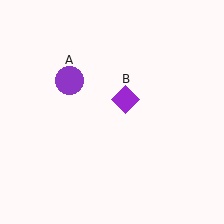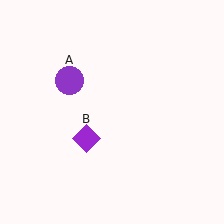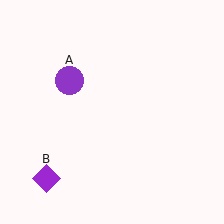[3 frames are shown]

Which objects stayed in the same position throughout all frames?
Purple circle (object A) remained stationary.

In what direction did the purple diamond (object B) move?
The purple diamond (object B) moved down and to the left.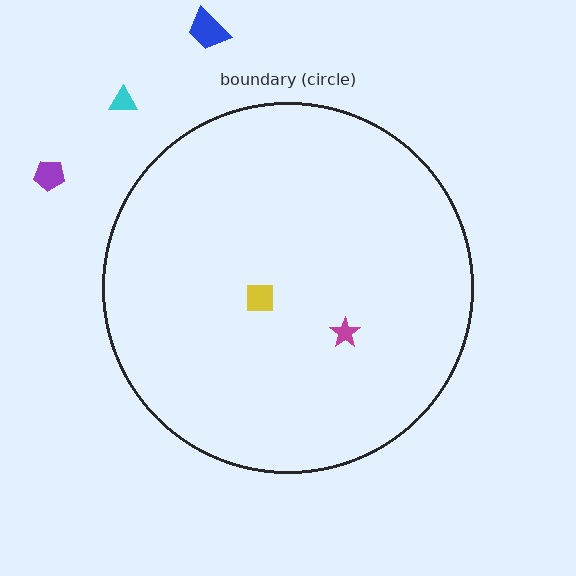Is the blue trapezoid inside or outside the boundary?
Outside.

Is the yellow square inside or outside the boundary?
Inside.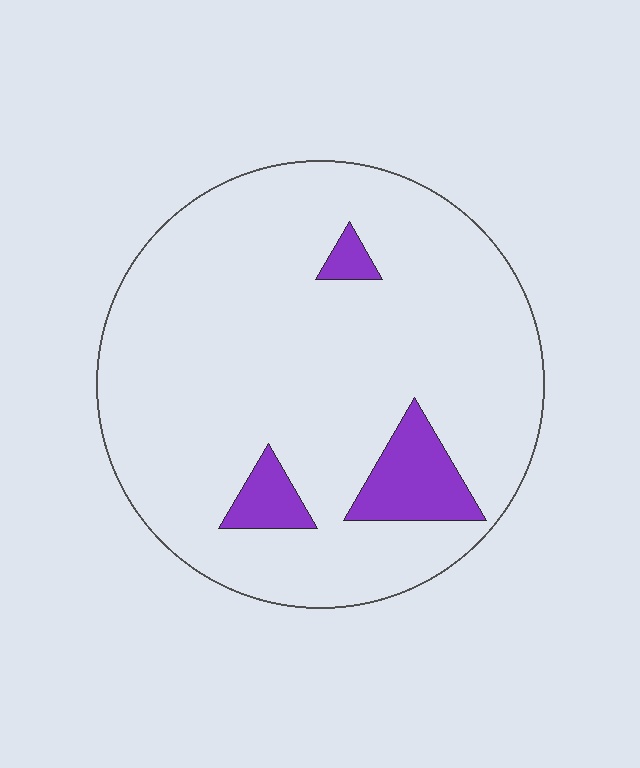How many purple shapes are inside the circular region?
3.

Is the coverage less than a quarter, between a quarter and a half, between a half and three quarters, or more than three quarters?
Less than a quarter.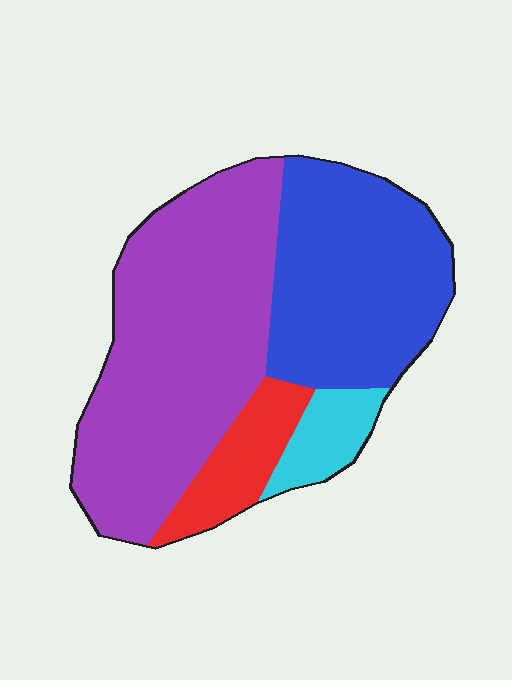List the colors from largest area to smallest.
From largest to smallest: purple, blue, red, cyan.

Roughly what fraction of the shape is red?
Red covers roughly 10% of the shape.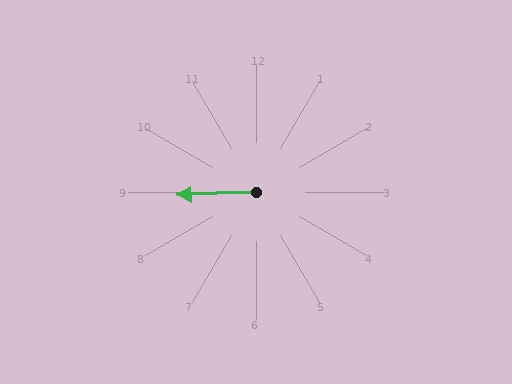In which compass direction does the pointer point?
West.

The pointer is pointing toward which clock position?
Roughly 9 o'clock.